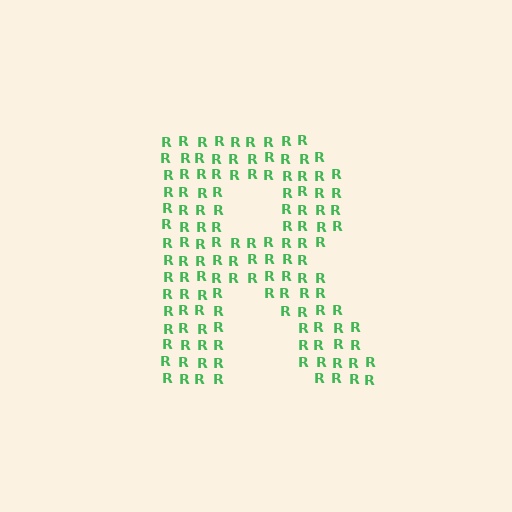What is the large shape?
The large shape is the letter R.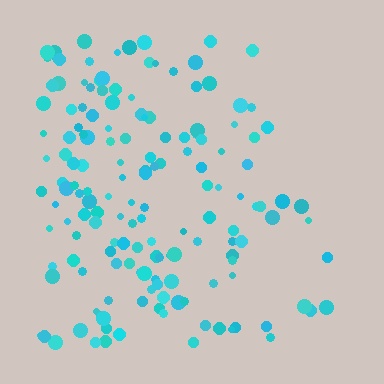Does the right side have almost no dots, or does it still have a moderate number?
Still a moderate number, just noticeably fewer than the left.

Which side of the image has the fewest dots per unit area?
The right.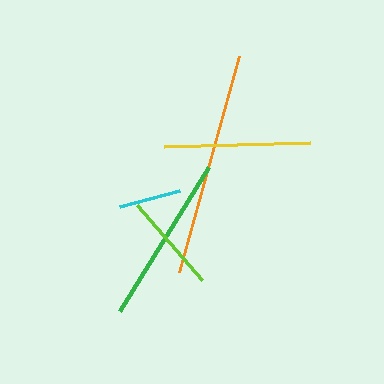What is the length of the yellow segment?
The yellow segment is approximately 146 pixels long.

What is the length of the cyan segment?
The cyan segment is approximately 62 pixels long.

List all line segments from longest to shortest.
From longest to shortest: orange, green, yellow, lime, cyan.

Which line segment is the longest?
The orange line is the longest at approximately 224 pixels.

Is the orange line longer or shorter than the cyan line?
The orange line is longer than the cyan line.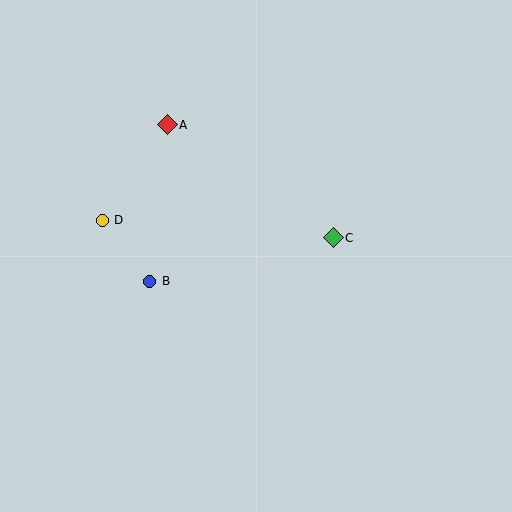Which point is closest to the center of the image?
Point C at (333, 238) is closest to the center.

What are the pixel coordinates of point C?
Point C is at (333, 238).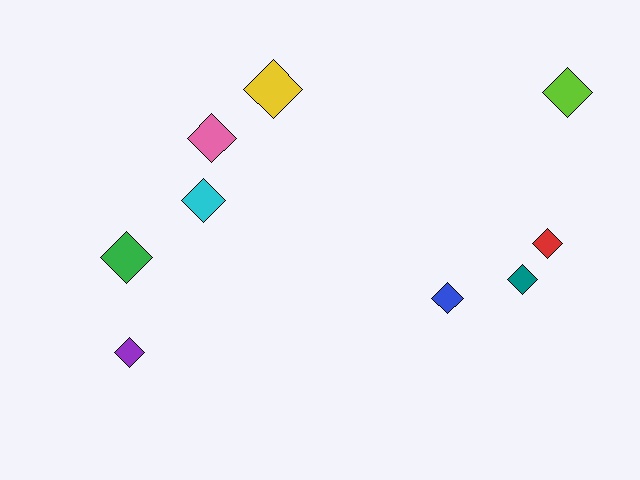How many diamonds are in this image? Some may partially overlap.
There are 9 diamonds.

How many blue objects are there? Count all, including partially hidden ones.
There is 1 blue object.